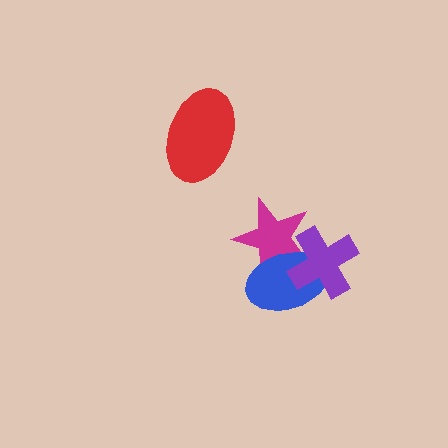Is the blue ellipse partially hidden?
Yes, it is partially covered by another shape.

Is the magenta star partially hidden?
Yes, it is partially covered by another shape.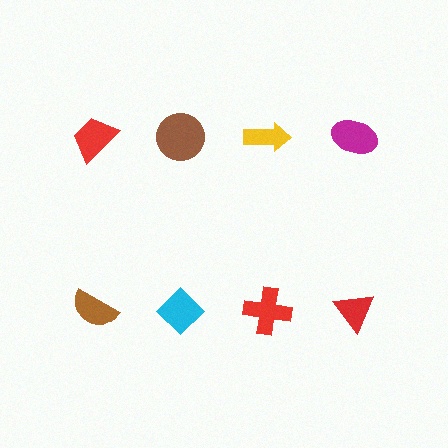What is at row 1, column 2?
A brown circle.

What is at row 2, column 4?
A red triangle.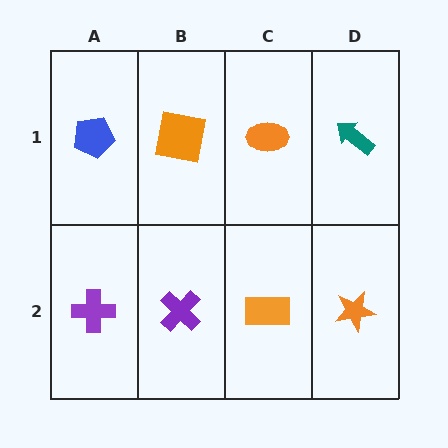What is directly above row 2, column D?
A teal arrow.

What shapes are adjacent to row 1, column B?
A purple cross (row 2, column B), a blue pentagon (row 1, column A), an orange ellipse (row 1, column C).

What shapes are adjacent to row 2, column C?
An orange ellipse (row 1, column C), a purple cross (row 2, column B), an orange star (row 2, column D).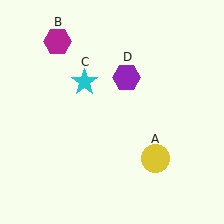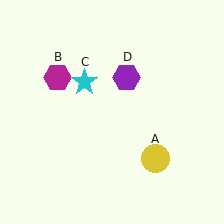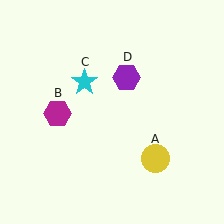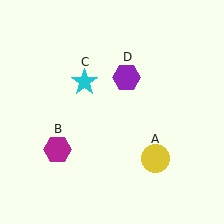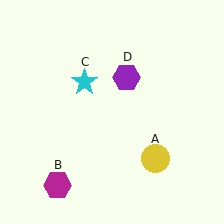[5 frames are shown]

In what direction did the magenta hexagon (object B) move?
The magenta hexagon (object B) moved down.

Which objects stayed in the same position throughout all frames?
Yellow circle (object A) and cyan star (object C) and purple hexagon (object D) remained stationary.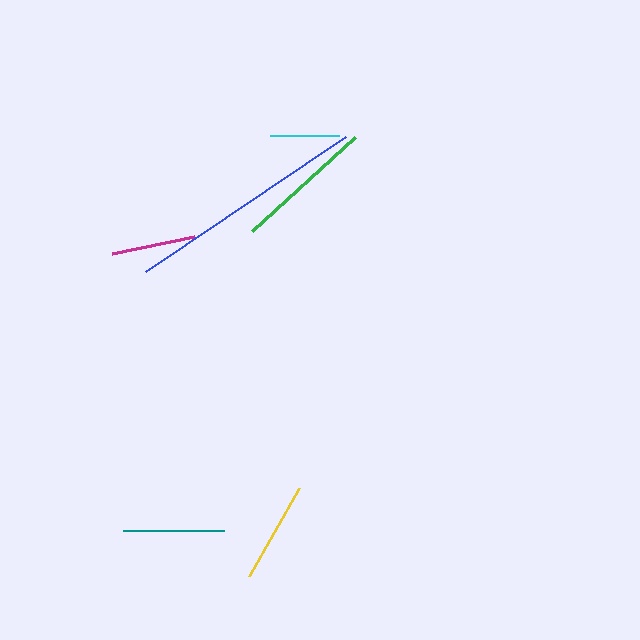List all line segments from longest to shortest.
From longest to shortest: blue, green, yellow, teal, magenta, cyan.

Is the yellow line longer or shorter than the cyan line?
The yellow line is longer than the cyan line.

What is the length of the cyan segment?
The cyan segment is approximately 70 pixels long.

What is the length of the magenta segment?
The magenta segment is approximately 83 pixels long.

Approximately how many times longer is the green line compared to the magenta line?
The green line is approximately 1.7 times the length of the magenta line.